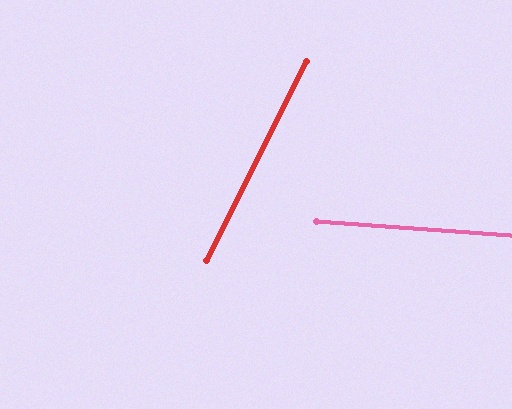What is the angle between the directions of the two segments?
Approximately 67 degrees.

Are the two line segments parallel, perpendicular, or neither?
Neither parallel nor perpendicular — they differ by about 67°.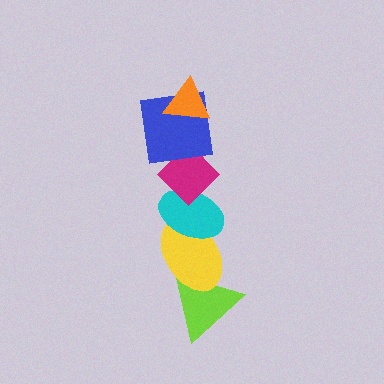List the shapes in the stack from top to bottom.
From top to bottom: the orange triangle, the blue square, the magenta diamond, the cyan ellipse, the yellow ellipse, the lime triangle.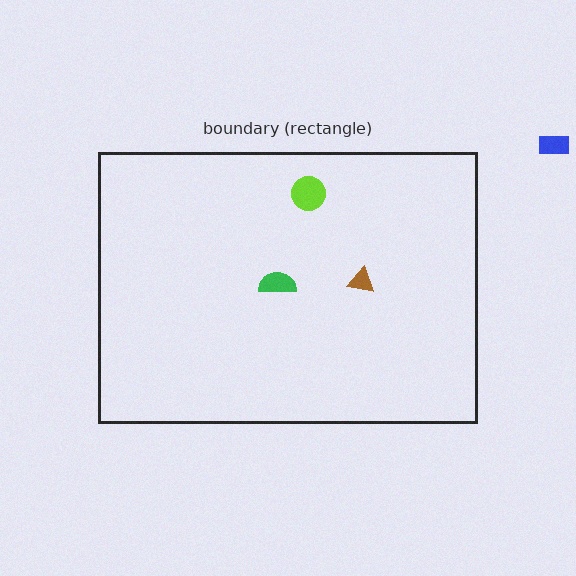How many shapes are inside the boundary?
3 inside, 1 outside.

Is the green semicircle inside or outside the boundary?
Inside.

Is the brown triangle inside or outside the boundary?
Inside.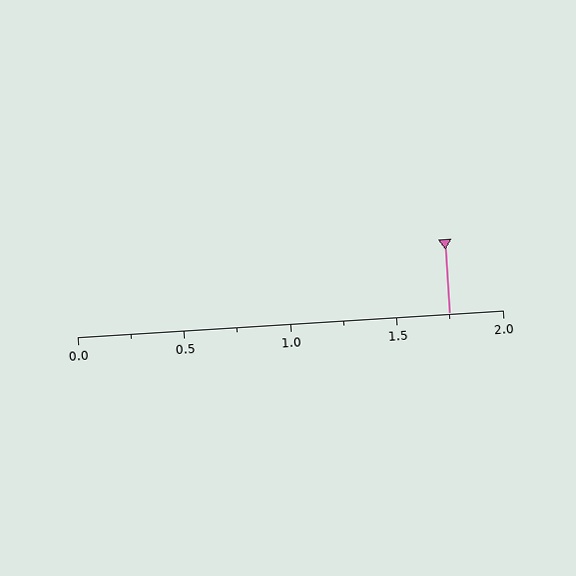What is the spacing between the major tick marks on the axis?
The major ticks are spaced 0.5 apart.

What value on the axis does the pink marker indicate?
The marker indicates approximately 1.75.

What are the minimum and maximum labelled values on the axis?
The axis runs from 0.0 to 2.0.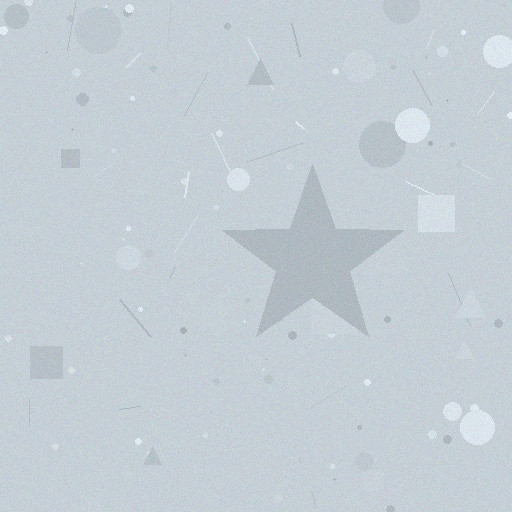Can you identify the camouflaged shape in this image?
The camouflaged shape is a star.